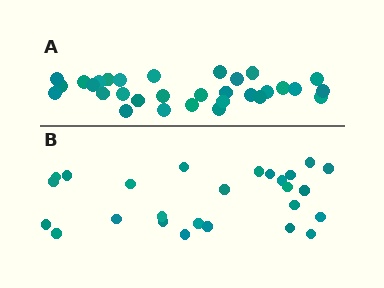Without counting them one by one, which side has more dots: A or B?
Region A (the top region) has more dots.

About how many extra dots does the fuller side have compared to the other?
Region A has about 5 more dots than region B.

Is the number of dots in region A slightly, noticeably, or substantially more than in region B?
Region A has only slightly more — the two regions are fairly close. The ratio is roughly 1.2 to 1.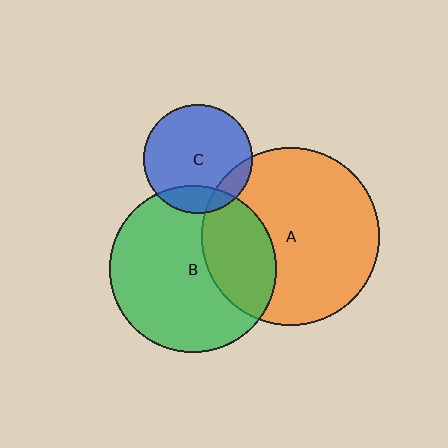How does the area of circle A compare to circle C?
Approximately 2.7 times.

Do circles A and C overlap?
Yes.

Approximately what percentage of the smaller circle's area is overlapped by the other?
Approximately 10%.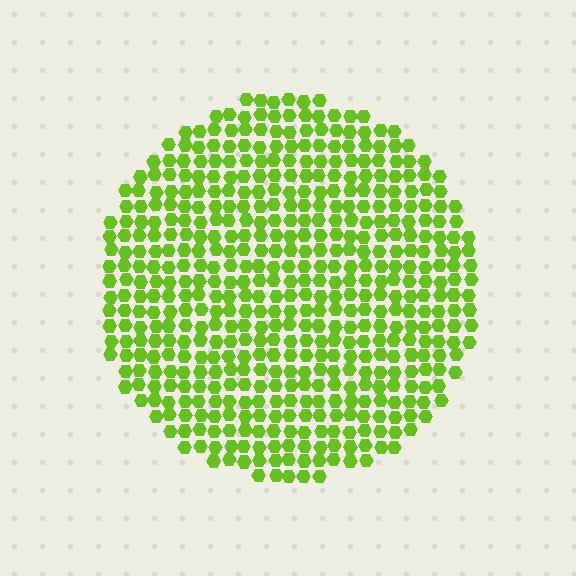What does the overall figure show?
The overall figure shows a circle.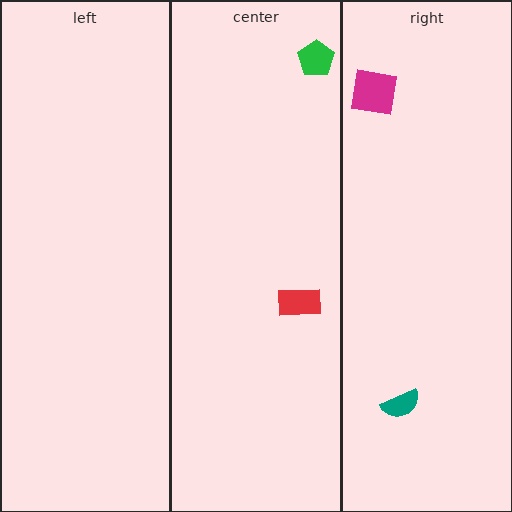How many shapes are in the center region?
2.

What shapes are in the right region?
The magenta square, the teal semicircle.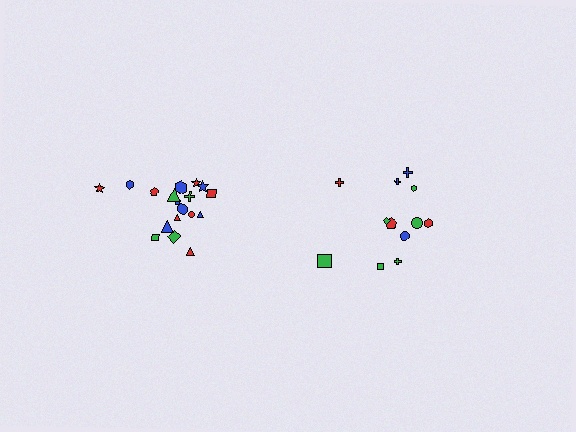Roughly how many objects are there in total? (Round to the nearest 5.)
Roughly 30 objects in total.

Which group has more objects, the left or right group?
The left group.